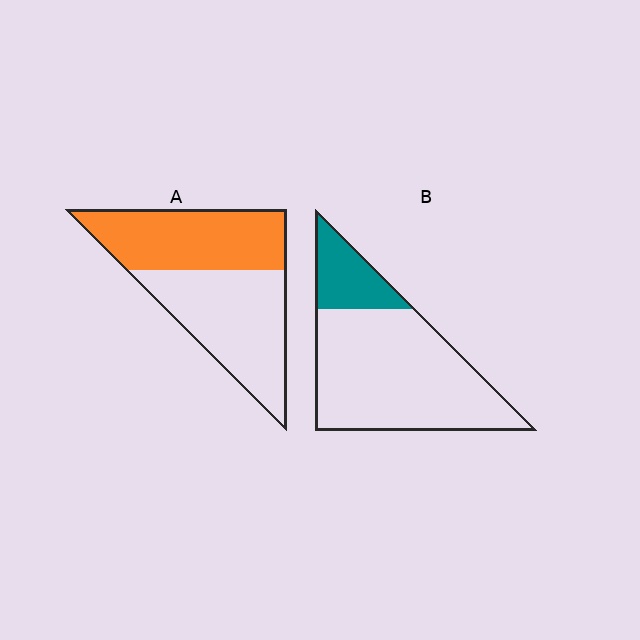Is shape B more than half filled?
No.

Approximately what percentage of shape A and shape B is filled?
A is approximately 45% and B is approximately 20%.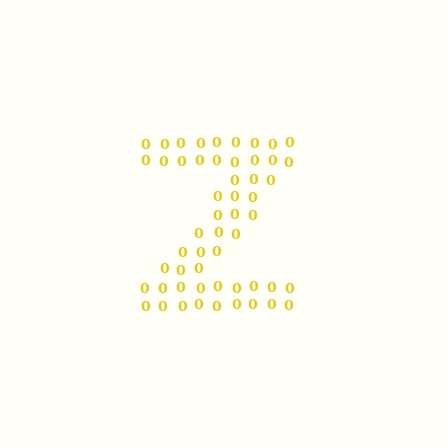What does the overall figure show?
The overall figure shows the letter Z.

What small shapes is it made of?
It is made of small digit 0's.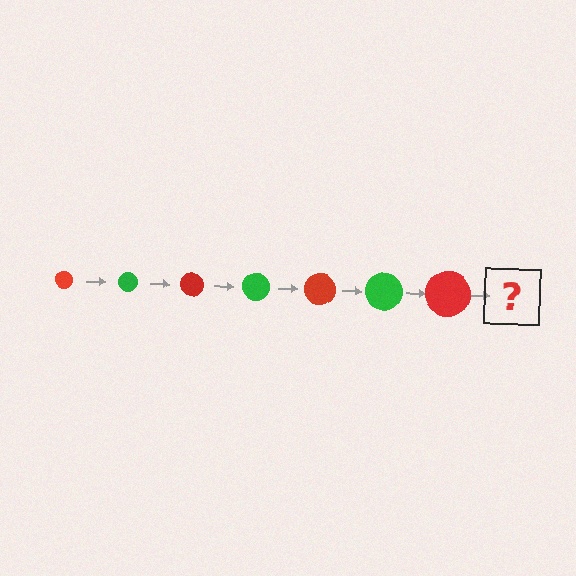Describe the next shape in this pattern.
It should be a green circle, larger than the previous one.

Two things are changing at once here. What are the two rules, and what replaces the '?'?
The two rules are that the circle grows larger each step and the color cycles through red and green. The '?' should be a green circle, larger than the previous one.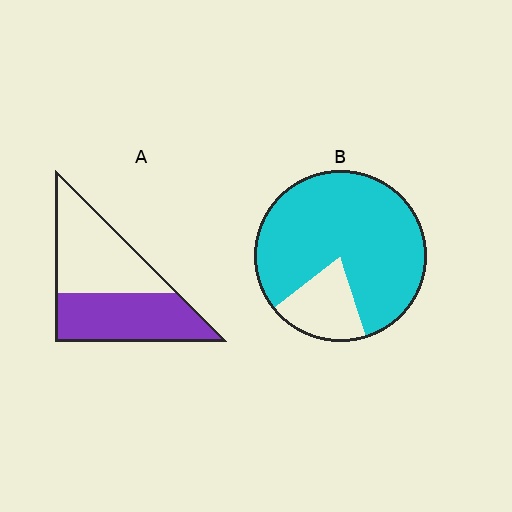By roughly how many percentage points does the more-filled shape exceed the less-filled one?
By roughly 30 percentage points (B over A).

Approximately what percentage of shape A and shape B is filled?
A is approximately 50% and B is approximately 80%.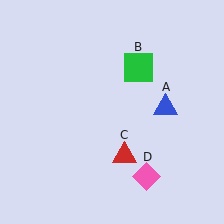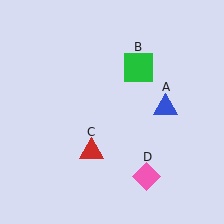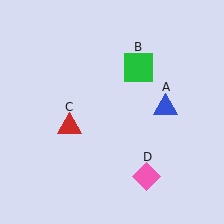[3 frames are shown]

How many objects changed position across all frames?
1 object changed position: red triangle (object C).